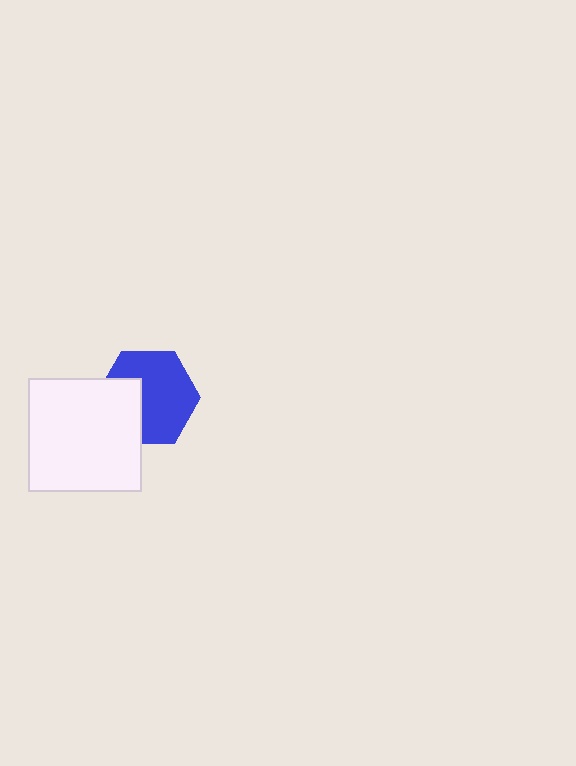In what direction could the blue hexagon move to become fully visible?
The blue hexagon could move right. That would shift it out from behind the white square entirely.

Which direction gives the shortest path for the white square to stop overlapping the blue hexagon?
Moving left gives the shortest separation.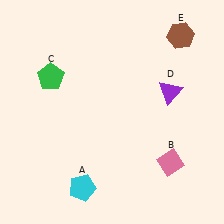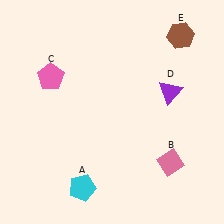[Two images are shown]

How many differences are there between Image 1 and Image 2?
There is 1 difference between the two images.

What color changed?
The pentagon (C) changed from green in Image 1 to pink in Image 2.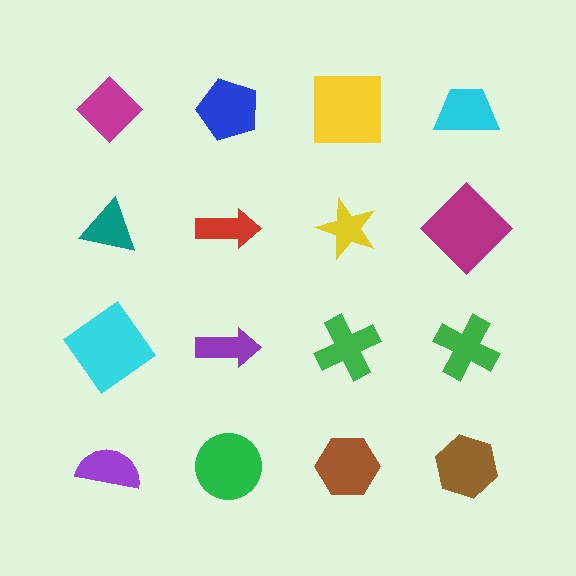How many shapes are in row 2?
4 shapes.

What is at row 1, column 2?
A blue pentagon.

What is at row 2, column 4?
A magenta diamond.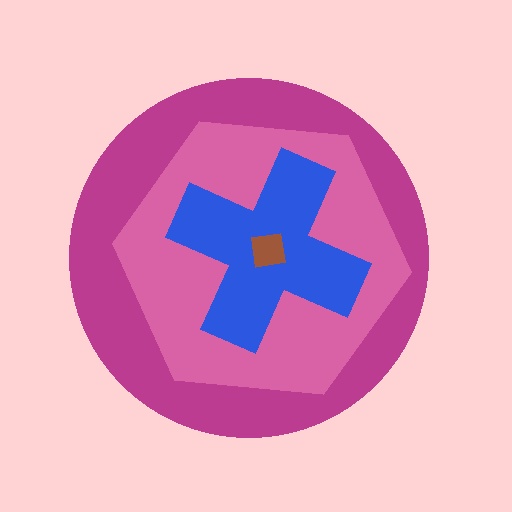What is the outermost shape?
The magenta circle.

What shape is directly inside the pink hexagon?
The blue cross.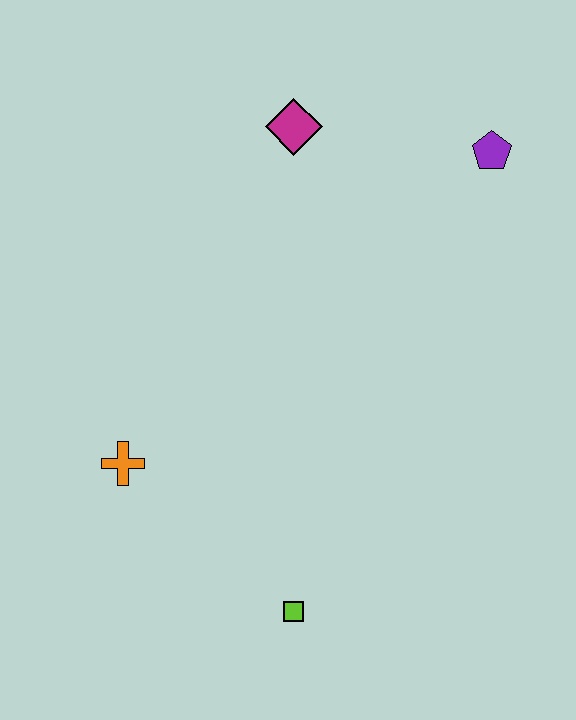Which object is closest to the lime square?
The orange cross is closest to the lime square.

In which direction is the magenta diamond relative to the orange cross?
The magenta diamond is above the orange cross.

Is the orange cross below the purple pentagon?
Yes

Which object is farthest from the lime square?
The purple pentagon is farthest from the lime square.